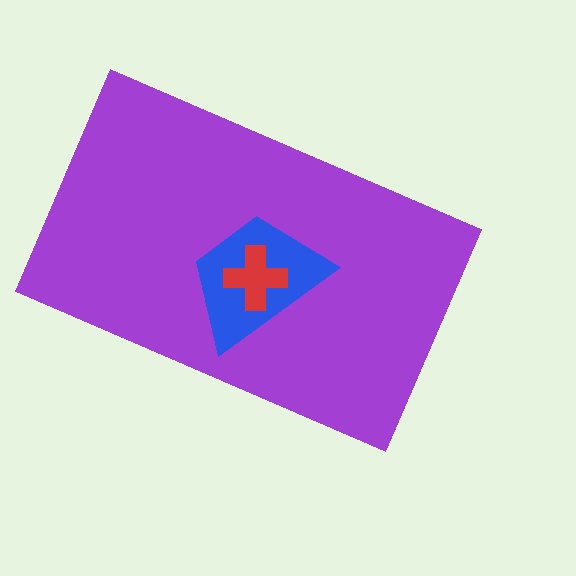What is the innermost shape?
The red cross.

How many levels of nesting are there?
3.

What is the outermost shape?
The purple rectangle.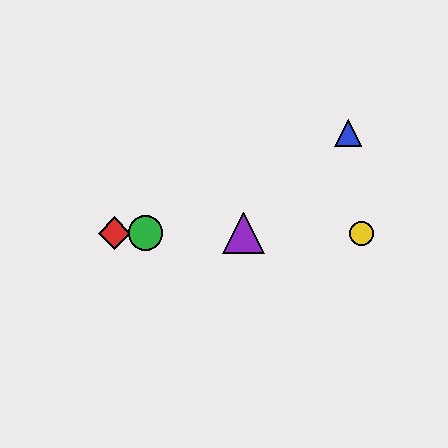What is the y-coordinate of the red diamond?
The red diamond is at y≈233.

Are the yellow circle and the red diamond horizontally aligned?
Yes, both are at y≈233.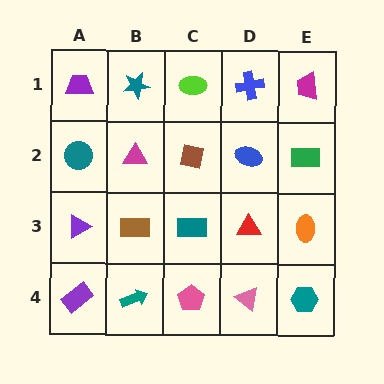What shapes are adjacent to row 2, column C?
A lime ellipse (row 1, column C), a teal rectangle (row 3, column C), a magenta triangle (row 2, column B), a blue ellipse (row 2, column D).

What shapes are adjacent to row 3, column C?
A brown square (row 2, column C), a pink pentagon (row 4, column C), a brown rectangle (row 3, column B), a red triangle (row 3, column D).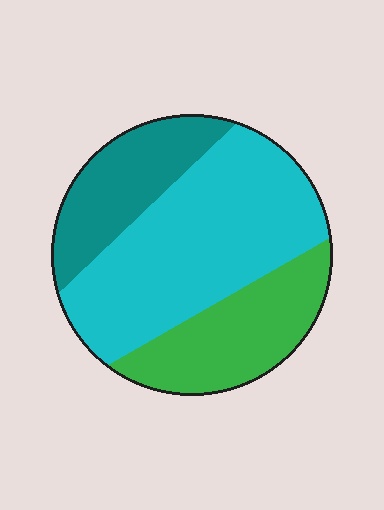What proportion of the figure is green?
Green covers about 25% of the figure.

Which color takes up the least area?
Teal, at roughly 20%.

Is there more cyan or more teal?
Cyan.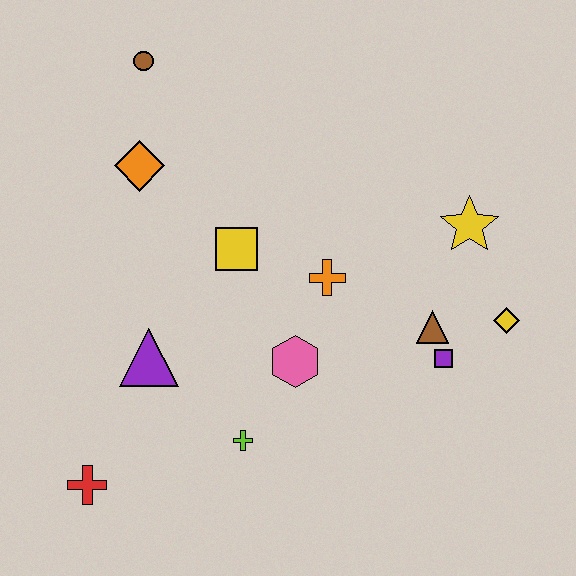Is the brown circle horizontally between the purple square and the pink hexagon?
No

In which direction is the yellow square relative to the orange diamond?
The yellow square is to the right of the orange diamond.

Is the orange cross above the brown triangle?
Yes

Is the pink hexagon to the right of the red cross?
Yes